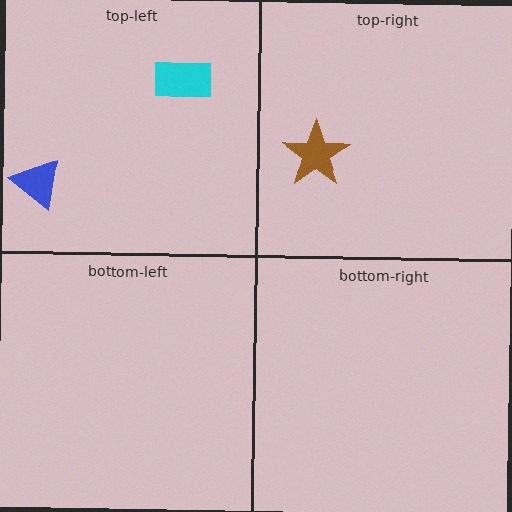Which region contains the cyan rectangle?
The top-left region.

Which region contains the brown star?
The top-right region.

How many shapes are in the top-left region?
2.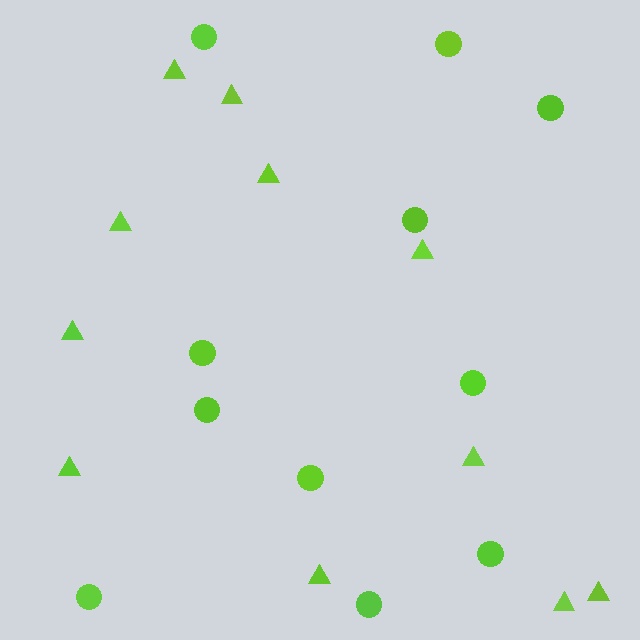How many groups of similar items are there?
There are 2 groups: one group of triangles (11) and one group of circles (11).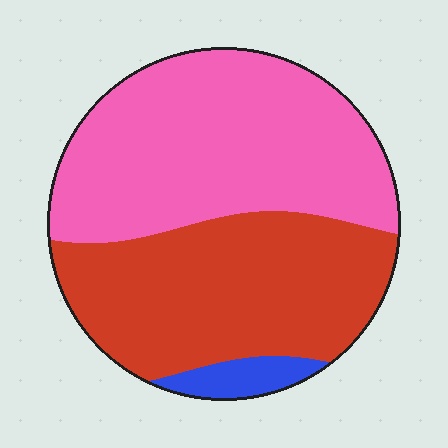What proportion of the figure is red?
Red takes up between a third and a half of the figure.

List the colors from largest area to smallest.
From largest to smallest: pink, red, blue.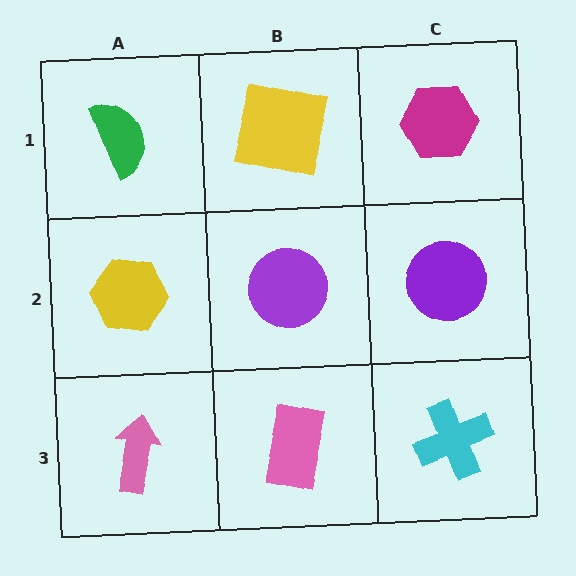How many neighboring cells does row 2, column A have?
3.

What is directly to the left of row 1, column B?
A green semicircle.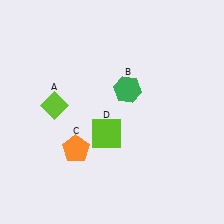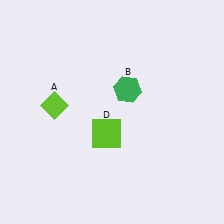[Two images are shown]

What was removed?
The orange pentagon (C) was removed in Image 2.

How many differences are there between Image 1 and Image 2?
There is 1 difference between the two images.